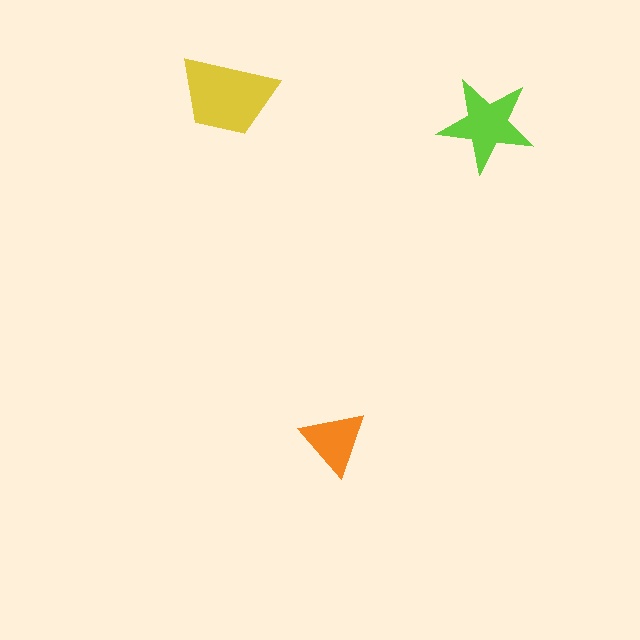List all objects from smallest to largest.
The orange triangle, the lime star, the yellow trapezoid.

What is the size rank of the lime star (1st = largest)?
2nd.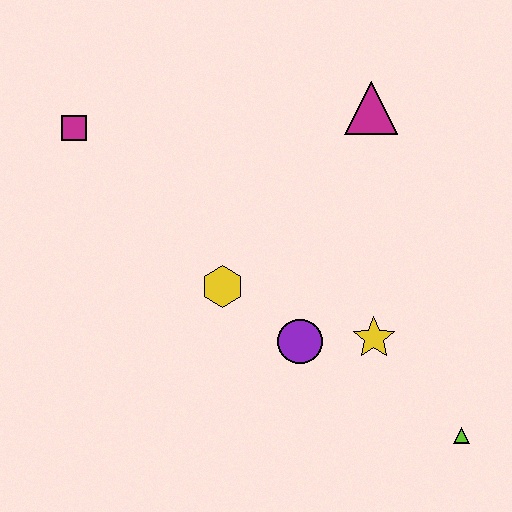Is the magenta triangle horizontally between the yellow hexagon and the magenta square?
No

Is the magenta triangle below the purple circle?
No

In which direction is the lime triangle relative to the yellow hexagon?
The lime triangle is to the right of the yellow hexagon.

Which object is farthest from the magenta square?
The lime triangle is farthest from the magenta square.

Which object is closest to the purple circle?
The yellow star is closest to the purple circle.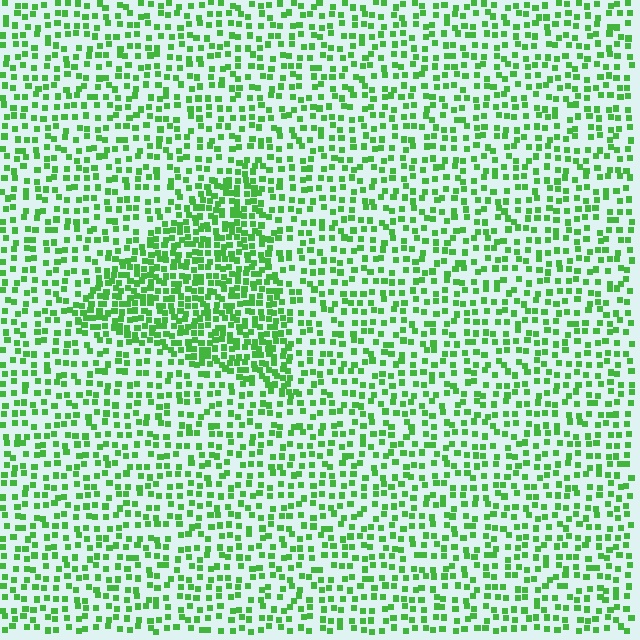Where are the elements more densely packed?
The elements are more densely packed inside the triangle boundary.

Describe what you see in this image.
The image contains small green elements arranged at two different densities. A triangle-shaped region is visible where the elements are more densely packed than the surrounding area.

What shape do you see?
I see a triangle.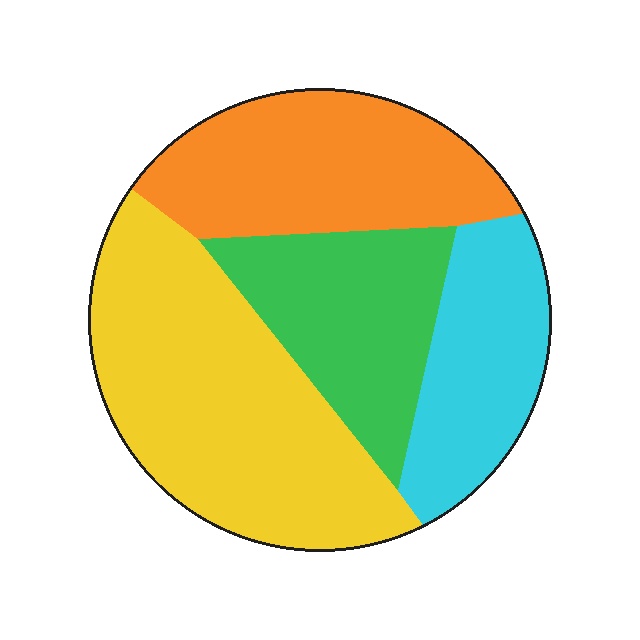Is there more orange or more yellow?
Yellow.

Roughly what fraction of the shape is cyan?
Cyan takes up about one sixth (1/6) of the shape.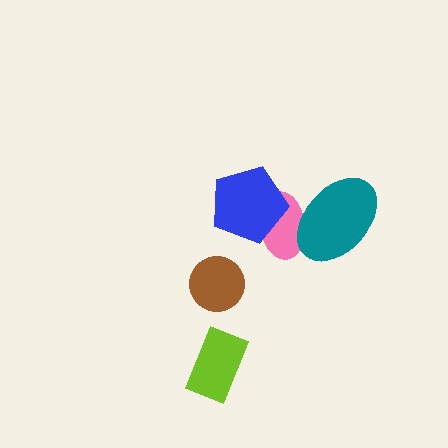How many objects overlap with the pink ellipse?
2 objects overlap with the pink ellipse.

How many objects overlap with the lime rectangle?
0 objects overlap with the lime rectangle.